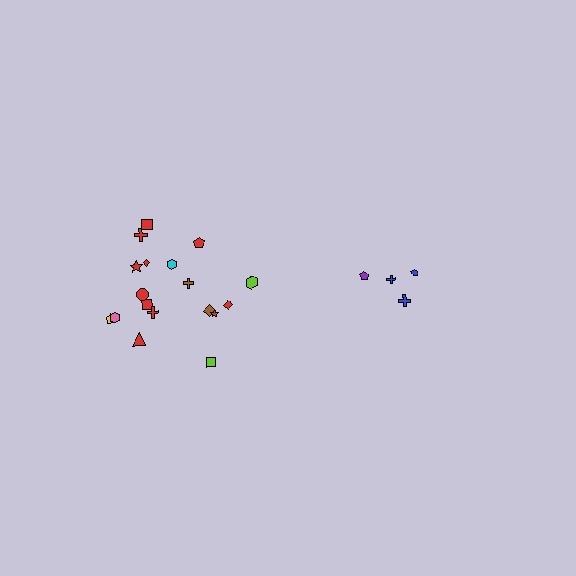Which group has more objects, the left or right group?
The left group.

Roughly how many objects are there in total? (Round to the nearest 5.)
Roughly 20 objects in total.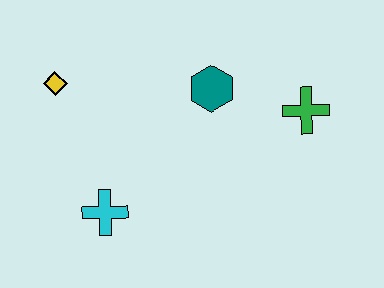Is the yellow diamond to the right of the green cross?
No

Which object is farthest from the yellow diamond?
The green cross is farthest from the yellow diamond.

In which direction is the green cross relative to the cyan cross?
The green cross is to the right of the cyan cross.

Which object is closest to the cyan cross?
The yellow diamond is closest to the cyan cross.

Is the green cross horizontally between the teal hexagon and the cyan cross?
No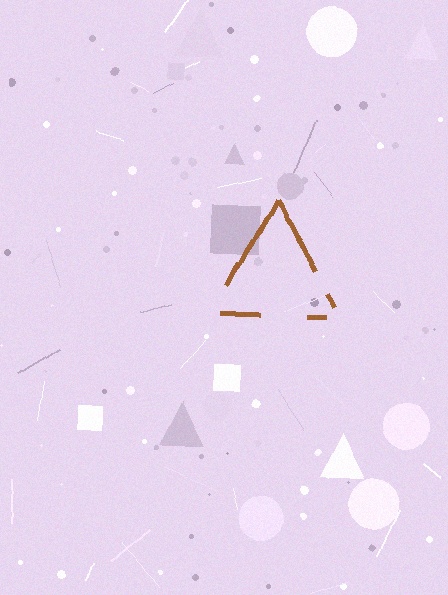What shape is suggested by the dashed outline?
The dashed outline suggests a triangle.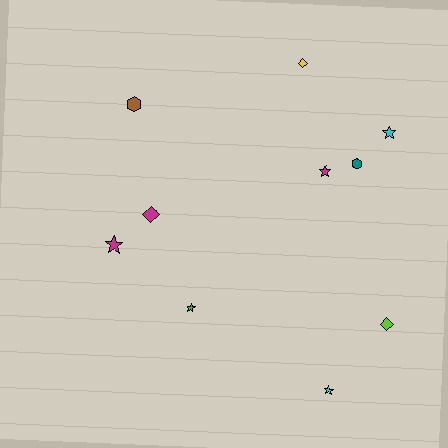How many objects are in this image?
There are 10 objects.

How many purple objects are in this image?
There are no purple objects.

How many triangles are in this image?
There are no triangles.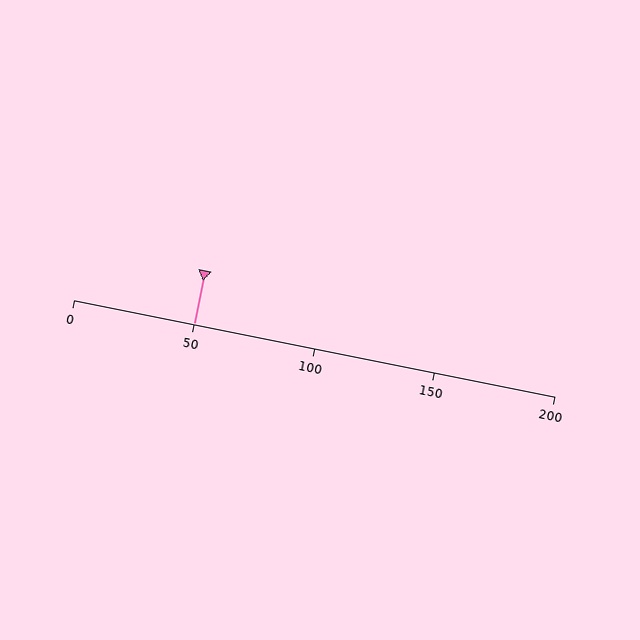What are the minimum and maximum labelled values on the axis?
The axis runs from 0 to 200.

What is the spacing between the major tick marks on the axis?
The major ticks are spaced 50 apart.